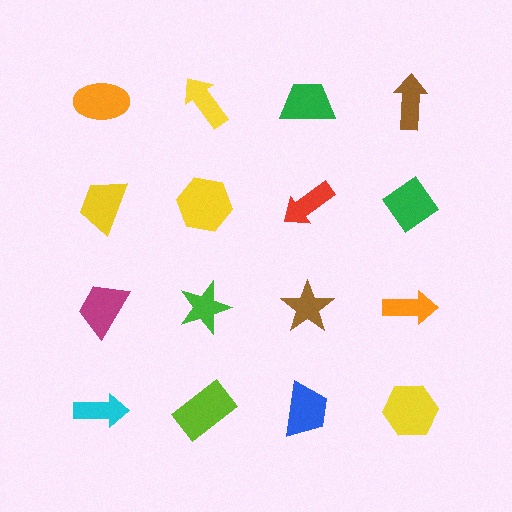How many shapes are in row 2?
4 shapes.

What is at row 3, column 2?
A green star.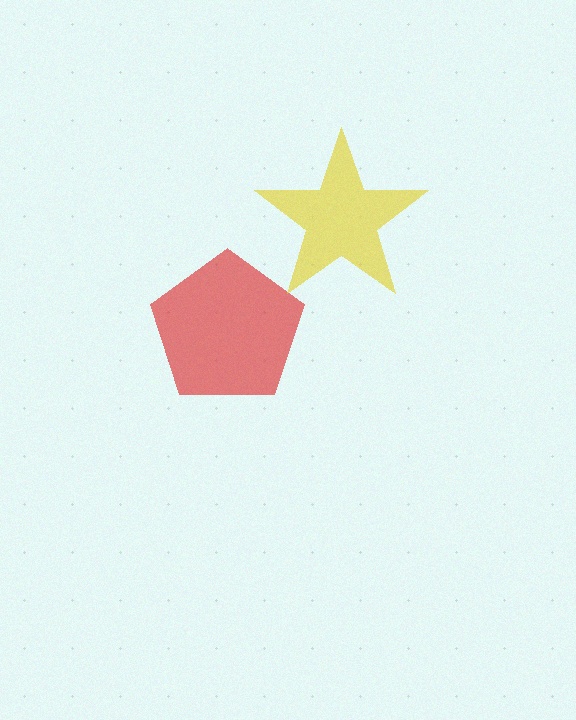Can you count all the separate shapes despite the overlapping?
Yes, there are 2 separate shapes.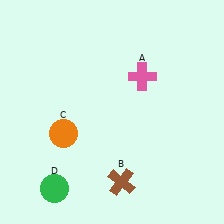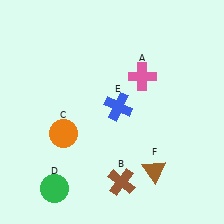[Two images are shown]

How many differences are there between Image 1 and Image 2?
There are 2 differences between the two images.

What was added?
A blue cross (E), a brown triangle (F) were added in Image 2.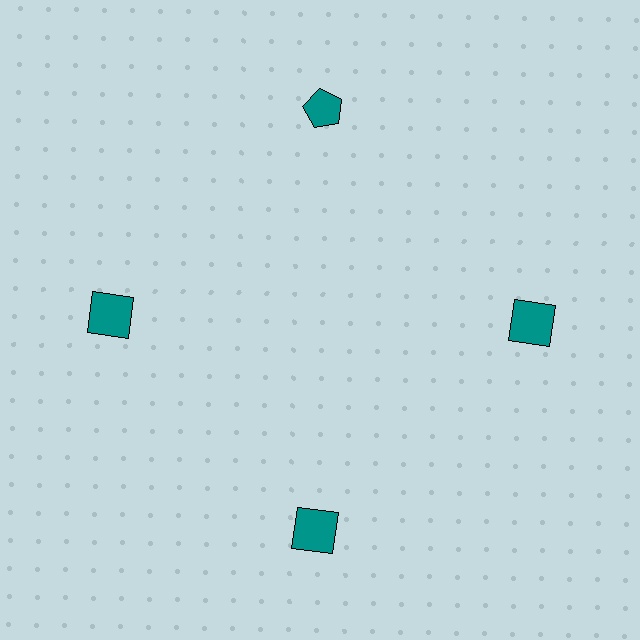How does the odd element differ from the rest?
It has a different shape: pentagon instead of square.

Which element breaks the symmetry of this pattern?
The teal pentagon at roughly the 12 o'clock position breaks the symmetry. All other shapes are teal squares.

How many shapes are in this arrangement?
There are 4 shapes arranged in a ring pattern.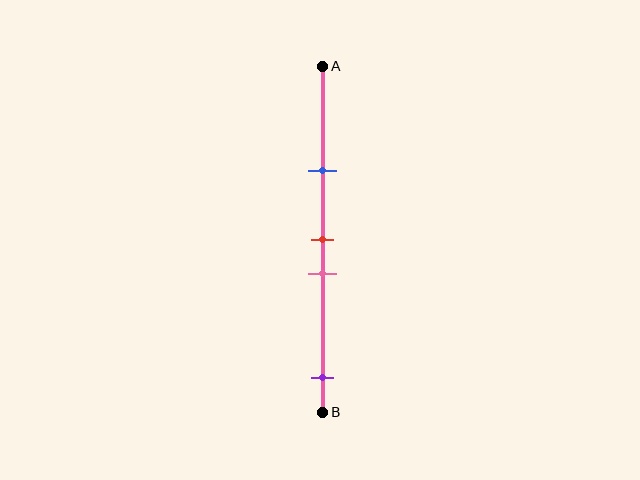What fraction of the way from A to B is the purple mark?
The purple mark is approximately 90% (0.9) of the way from A to B.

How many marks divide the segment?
There are 4 marks dividing the segment.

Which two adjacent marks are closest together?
The red and pink marks are the closest adjacent pair.